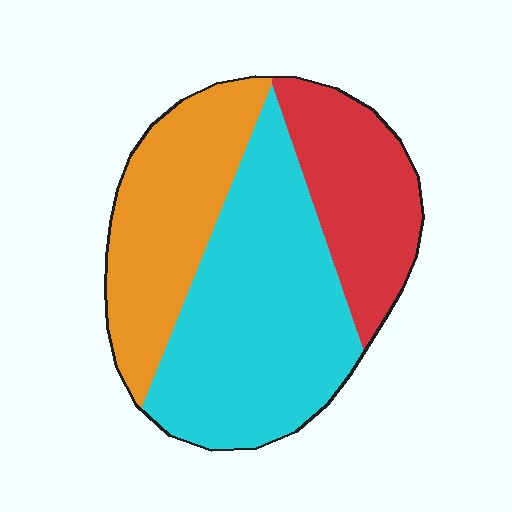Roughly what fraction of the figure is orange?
Orange covers around 30% of the figure.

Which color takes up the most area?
Cyan, at roughly 45%.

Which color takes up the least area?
Red, at roughly 25%.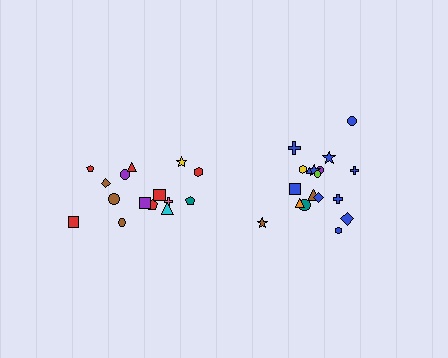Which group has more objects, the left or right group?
The right group.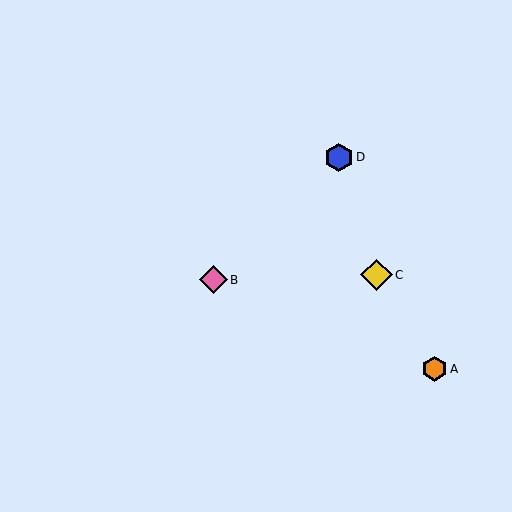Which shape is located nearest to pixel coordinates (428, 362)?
The orange hexagon (labeled A) at (435, 369) is nearest to that location.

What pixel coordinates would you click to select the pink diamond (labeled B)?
Click at (213, 280) to select the pink diamond B.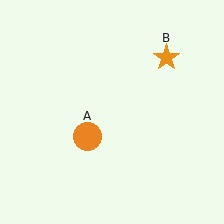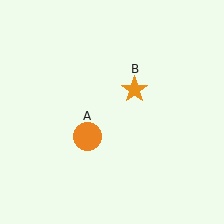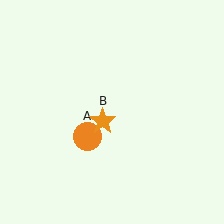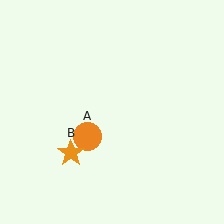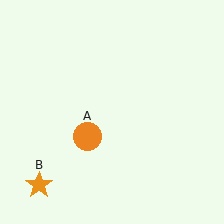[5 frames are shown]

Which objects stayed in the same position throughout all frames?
Orange circle (object A) remained stationary.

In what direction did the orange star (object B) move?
The orange star (object B) moved down and to the left.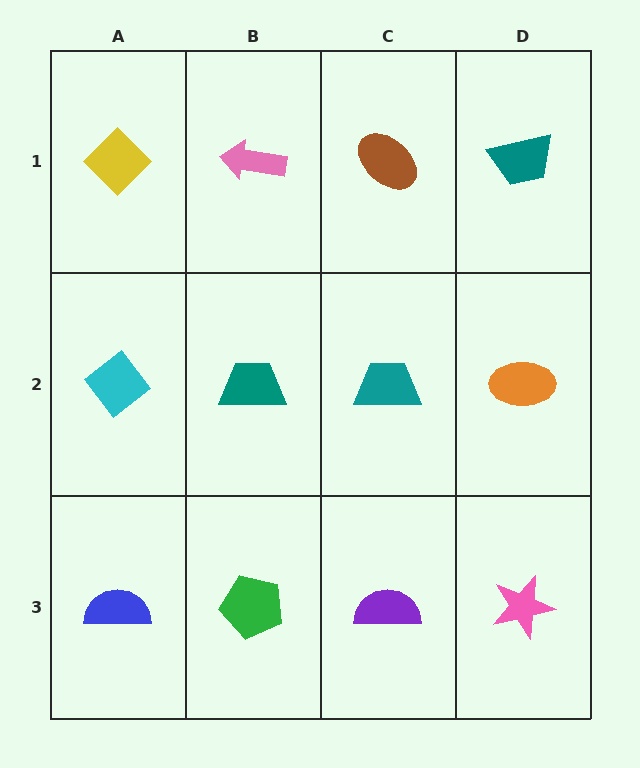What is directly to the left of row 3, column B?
A blue semicircle.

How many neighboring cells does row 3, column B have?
3.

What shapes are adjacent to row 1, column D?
An orange ellipse (row 2, column D), a brown ellipse (row 1, column C).